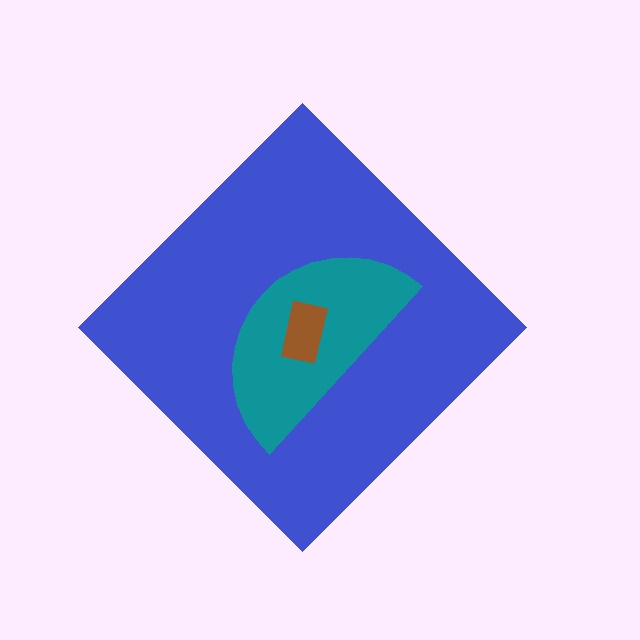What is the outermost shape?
The blue diamond.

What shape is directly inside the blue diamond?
The teal semicircle.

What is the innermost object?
The brown rectangle.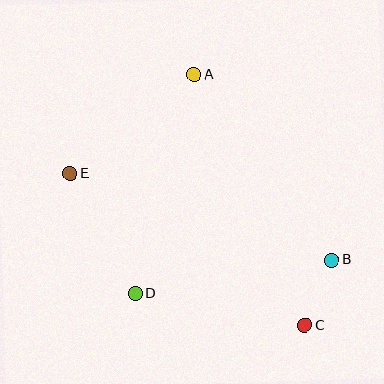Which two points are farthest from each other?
Points C and E are farthest from each other.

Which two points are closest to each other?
Points B and C are closest to each other.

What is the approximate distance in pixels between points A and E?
The distance between A and E is approximately 159 pixels.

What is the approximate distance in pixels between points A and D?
The distance between A and D is approximately 227 pixels.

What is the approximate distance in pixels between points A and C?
The distance between A and C is approximately 274 pixels.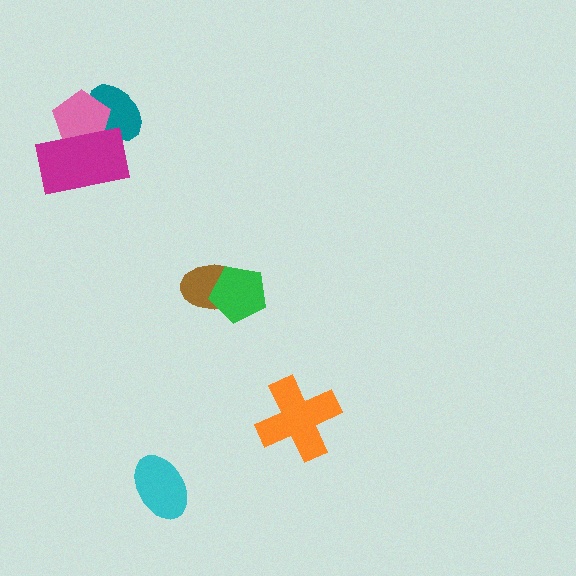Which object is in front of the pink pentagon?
The magenta rectangle is in front of the pink pentagon.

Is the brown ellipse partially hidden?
Yes, it is partially covered by another shape.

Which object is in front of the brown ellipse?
The green pentagon is in front of the brown ellipse.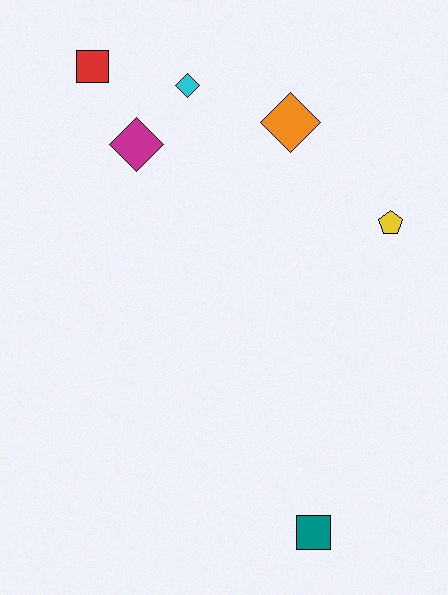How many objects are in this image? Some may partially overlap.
There are 6 objects.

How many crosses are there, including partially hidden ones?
There are no crosses.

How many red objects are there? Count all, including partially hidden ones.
There is 1 red object.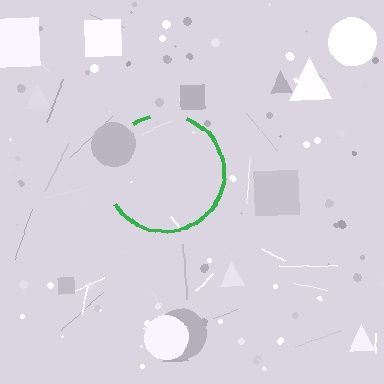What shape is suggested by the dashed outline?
The dashed outline suggests a circle.